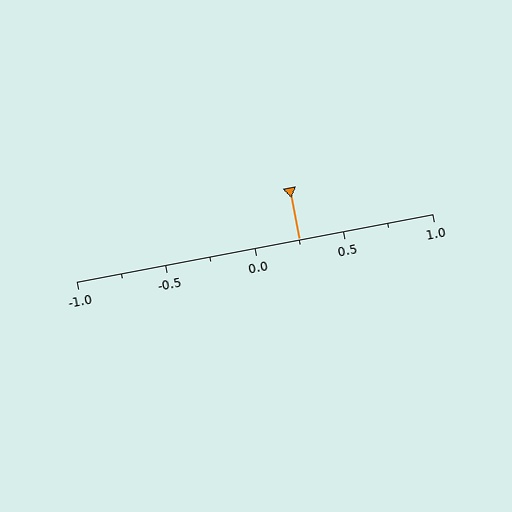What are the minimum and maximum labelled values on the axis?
The axis runs from -1.0 to 1.0.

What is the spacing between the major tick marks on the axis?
The major ticks are spaced 0.5 apart.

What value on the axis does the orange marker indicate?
The marker indicates approximately 0.25.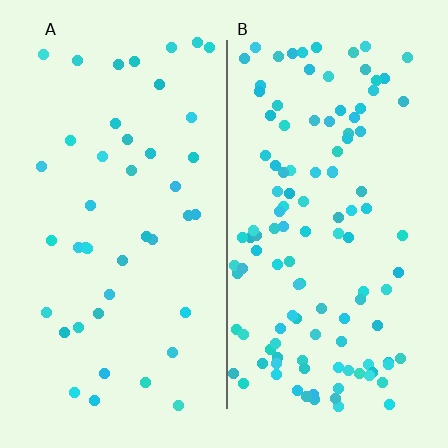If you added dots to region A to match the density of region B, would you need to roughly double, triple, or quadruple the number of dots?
Approximately triple.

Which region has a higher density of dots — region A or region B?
B (the right).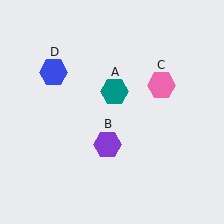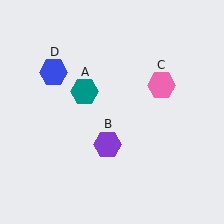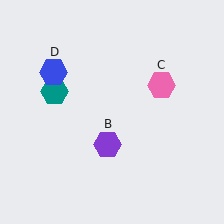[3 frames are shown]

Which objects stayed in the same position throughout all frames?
Purple hexagon (object B) and pink hexagon (object C) and blue hexagon (object D) remained stationary.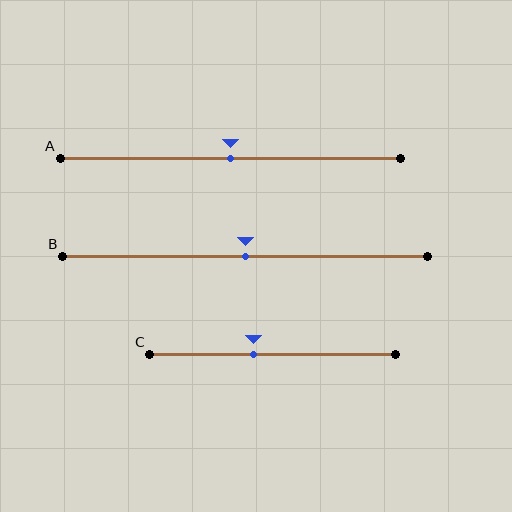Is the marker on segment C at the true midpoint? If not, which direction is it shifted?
No, the marker on segment C is shifted to the left by about 8% of the segment length.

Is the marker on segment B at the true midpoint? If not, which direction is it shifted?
Yes, the marker on segment B is at the true midpoint.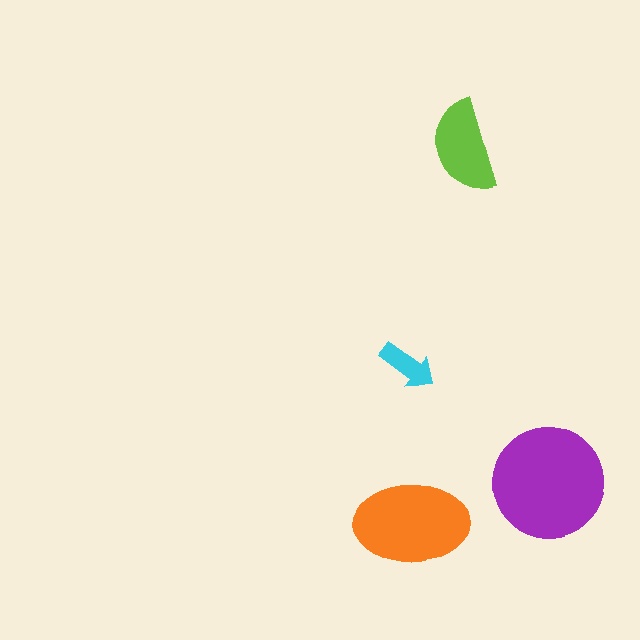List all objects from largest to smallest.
The purple circle, the orange ellipse, the lime semicircle, the cyan arrow.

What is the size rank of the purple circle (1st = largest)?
1st.